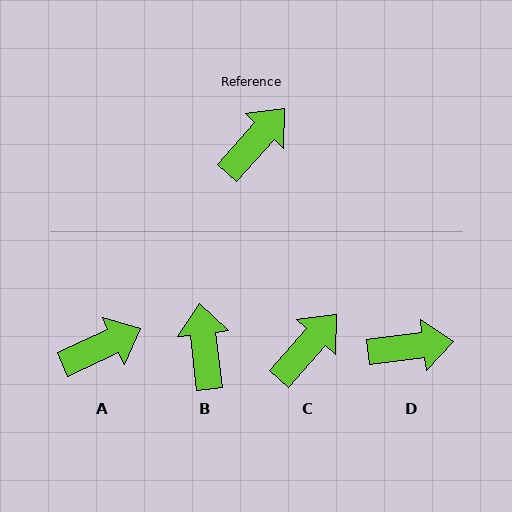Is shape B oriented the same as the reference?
No, it is off by about 48 degrees.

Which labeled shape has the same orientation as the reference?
C.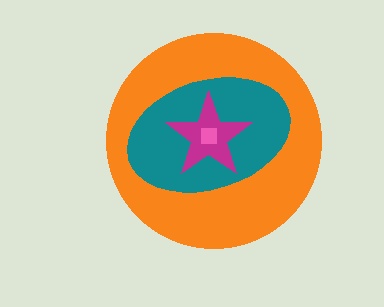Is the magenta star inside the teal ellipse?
Yes.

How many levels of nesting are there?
4.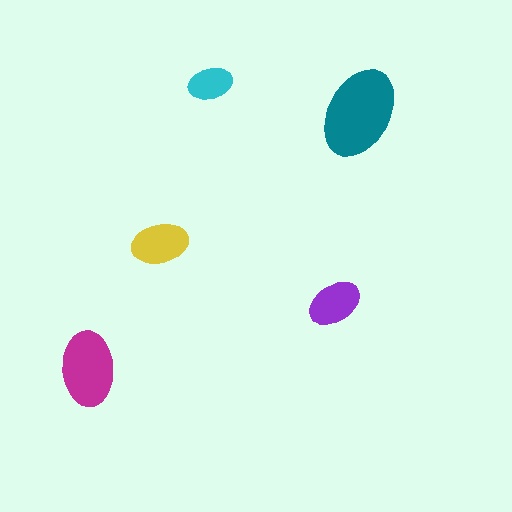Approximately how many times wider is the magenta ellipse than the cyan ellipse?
About 1.5 times wider.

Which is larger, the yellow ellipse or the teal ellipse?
The teal one.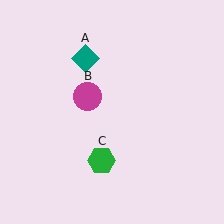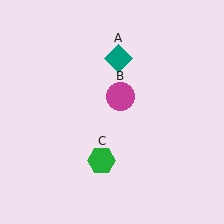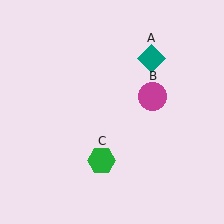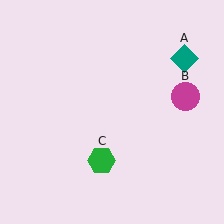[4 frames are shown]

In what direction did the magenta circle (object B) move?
The magenta circle (object B) moved right.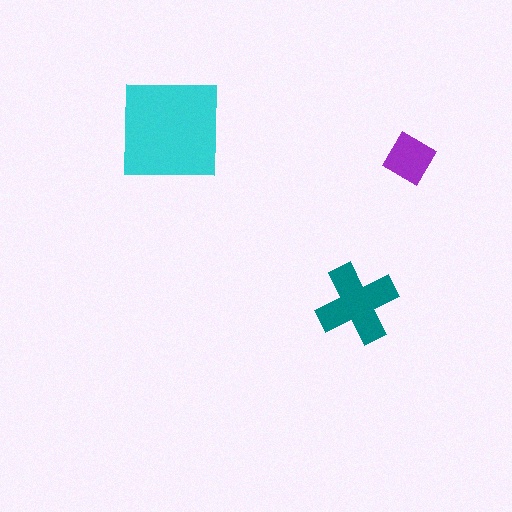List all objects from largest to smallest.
The cyan square, the teal cross, the purple diamond.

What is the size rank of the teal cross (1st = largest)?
2nd.